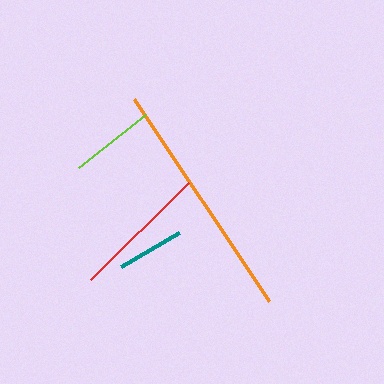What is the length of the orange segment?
The orange segment is approximately 243 pixels long.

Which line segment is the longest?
The orange line is the longest at approximately 243 pixels.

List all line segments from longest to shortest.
From longest to shortest: orange, red, lime, teal.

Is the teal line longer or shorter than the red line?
The red line is longer than the teal line.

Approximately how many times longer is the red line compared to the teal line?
The red line is approximately 2.1 times the length of the teal line.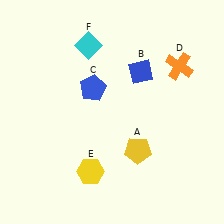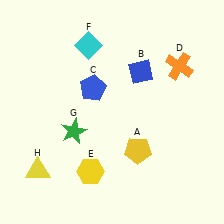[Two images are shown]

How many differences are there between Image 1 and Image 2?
There are 2 differences between the two images.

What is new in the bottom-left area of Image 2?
A yellow triangle (H) was added in the bottom-left area of Image 2.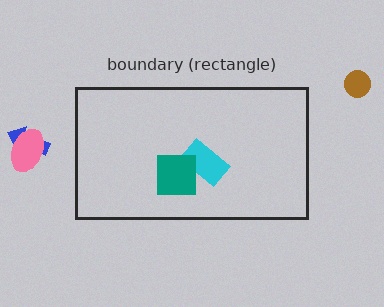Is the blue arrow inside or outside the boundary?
Outside.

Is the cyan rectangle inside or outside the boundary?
Inside.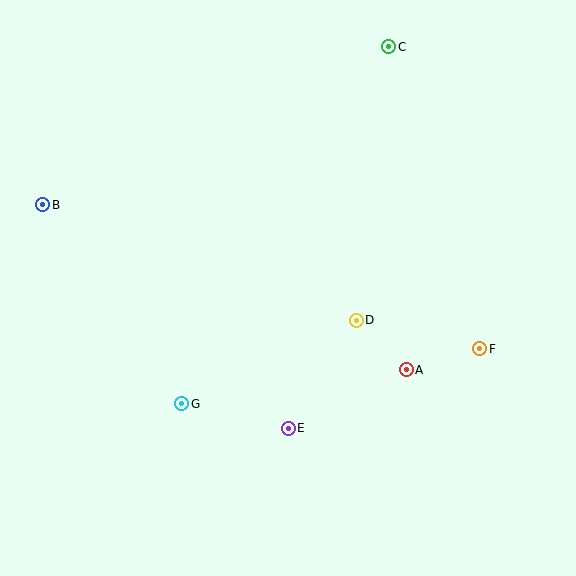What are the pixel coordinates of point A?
Point A is at (406, 370).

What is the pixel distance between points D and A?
The distance between D and A is 70 pixels.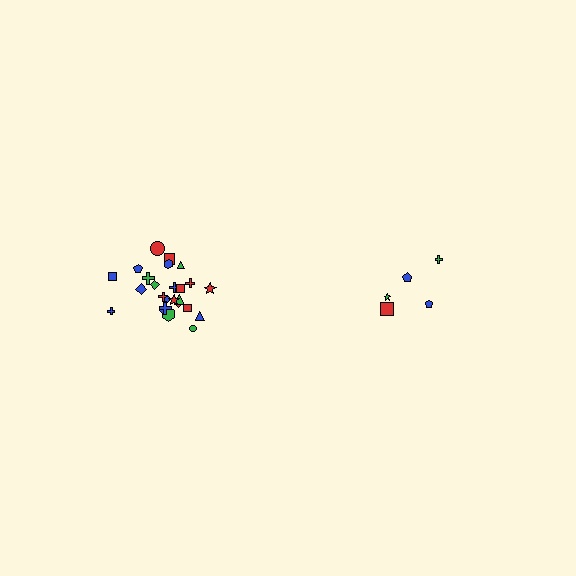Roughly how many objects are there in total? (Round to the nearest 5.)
Roughly 30 objects in total.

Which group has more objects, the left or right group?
The left group.